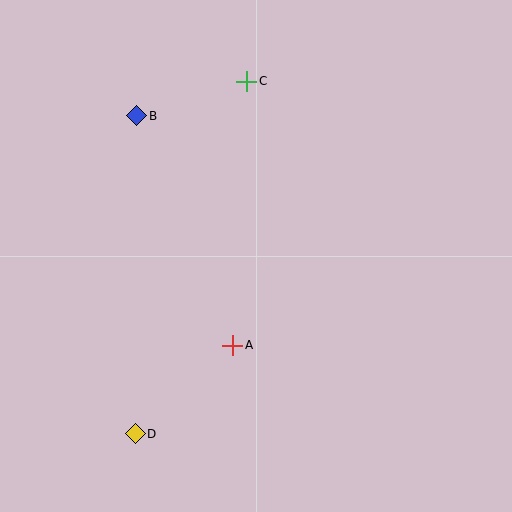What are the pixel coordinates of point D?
Point D is at (135, 434).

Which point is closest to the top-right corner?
Point C is closest to the top-right corner.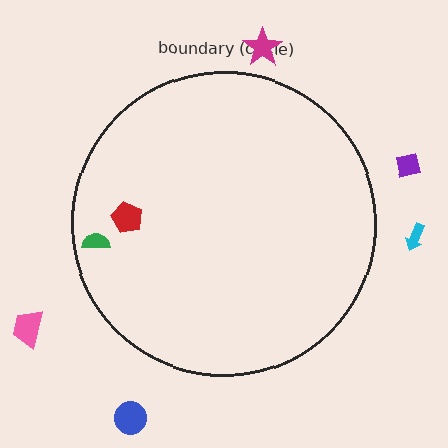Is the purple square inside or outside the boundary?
Outside.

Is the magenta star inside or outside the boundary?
Outside.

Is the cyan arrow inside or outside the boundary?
Outside.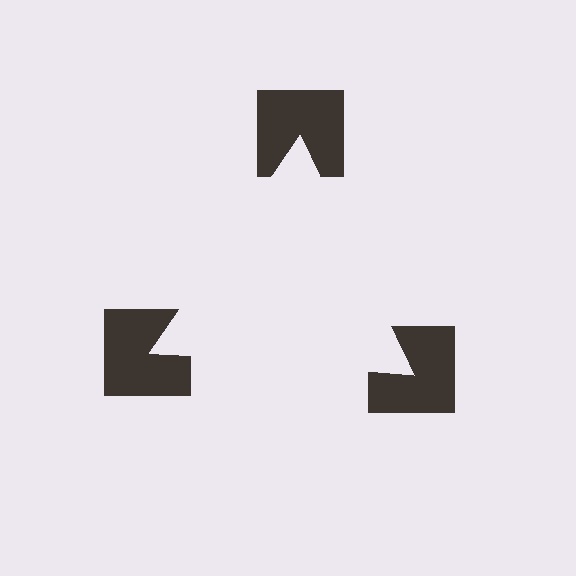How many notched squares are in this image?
There are 3 — one at each vertex of the illusory triangle.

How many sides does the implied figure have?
3 sides.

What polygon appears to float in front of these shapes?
An illusory triangle — its edges are inferred from the aligned wedge cuts in the notched squares, not physically drawn.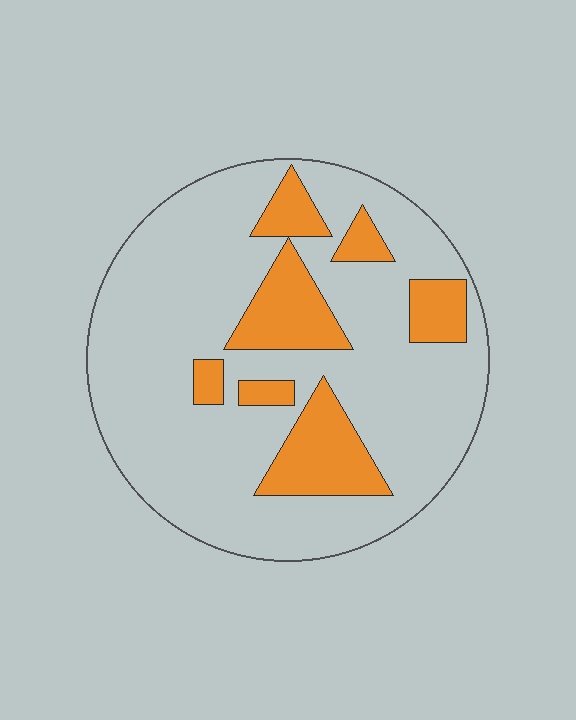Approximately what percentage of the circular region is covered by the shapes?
Approximately 20%.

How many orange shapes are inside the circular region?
7.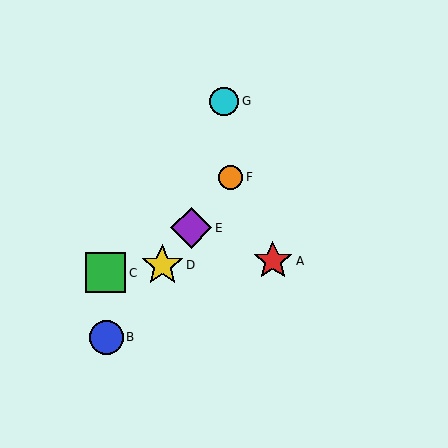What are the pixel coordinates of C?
Object C is at (106, 273).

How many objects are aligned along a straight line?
4 objects (B, D, E, F) are aligned along a straight line.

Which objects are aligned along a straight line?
Objects B, D, E, F are aligned along a straight line.